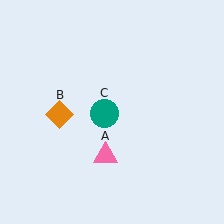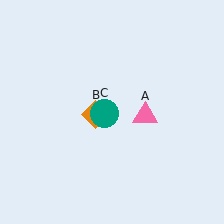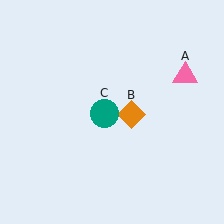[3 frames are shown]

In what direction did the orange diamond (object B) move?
The orange diamond (object B) moved right.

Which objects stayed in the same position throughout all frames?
Teal circle (object C) remained stationary.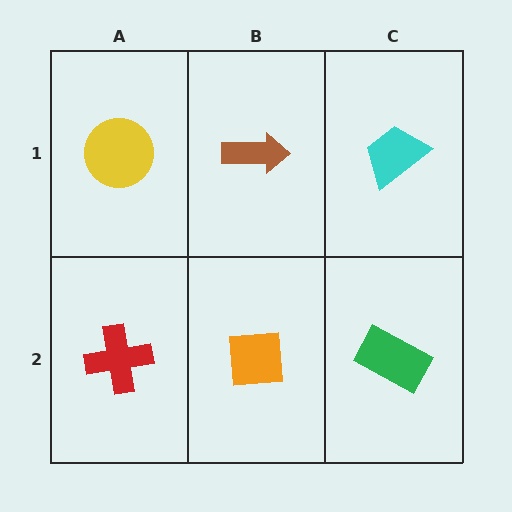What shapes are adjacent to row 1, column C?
A green rectangle (row 2, column C), a brown arrow (row 1, column B).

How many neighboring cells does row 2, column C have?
2.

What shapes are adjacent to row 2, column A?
A yellow circle (row 1, column A), an orange square (row 2, column B).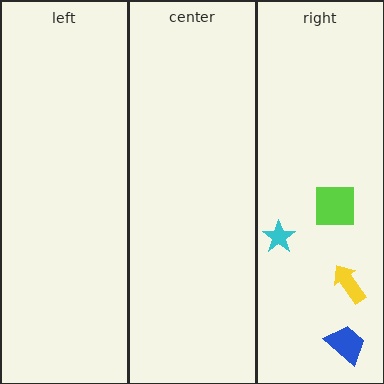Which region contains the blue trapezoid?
The right region.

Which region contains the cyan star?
The right region.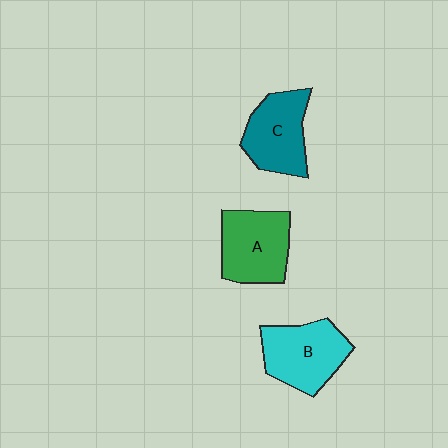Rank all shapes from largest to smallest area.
From largest to smallest: B (cyan), A (green), C (teal).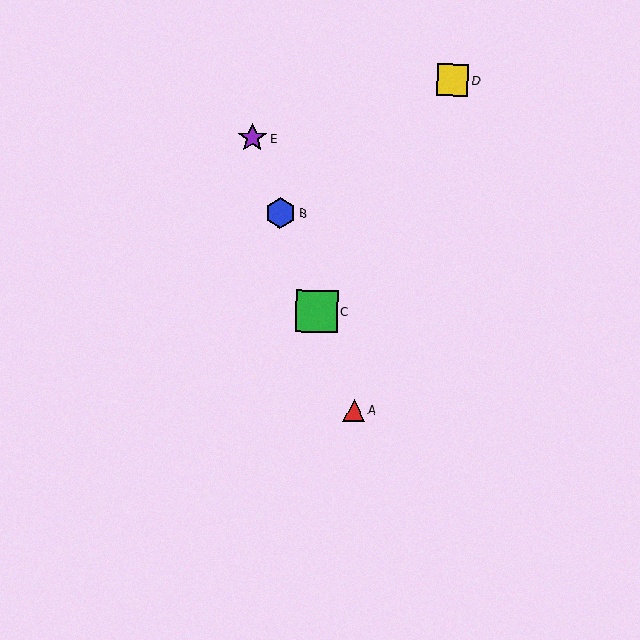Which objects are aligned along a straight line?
Objects A, B, C, E are aligned along a straight line.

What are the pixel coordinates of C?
Object C is at (317, 311).